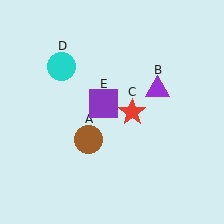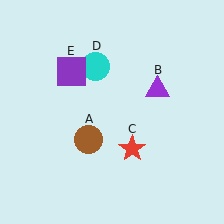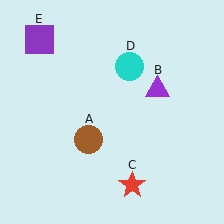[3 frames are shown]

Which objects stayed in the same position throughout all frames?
Brown circle (object A) and purple triangle (object B) remained stationary.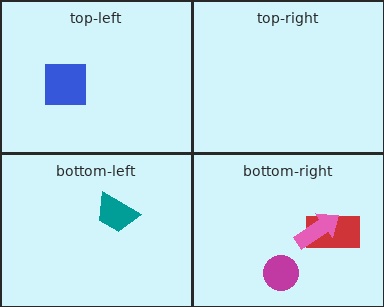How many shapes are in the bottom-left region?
1.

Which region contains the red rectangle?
The bottom-right region.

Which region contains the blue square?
The top-left region.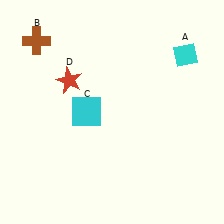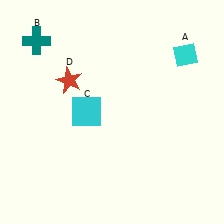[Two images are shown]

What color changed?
The cross (B) changed from brown in Image 1 to teal in Image 2.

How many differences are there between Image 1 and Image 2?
There is 1 difference between the two images.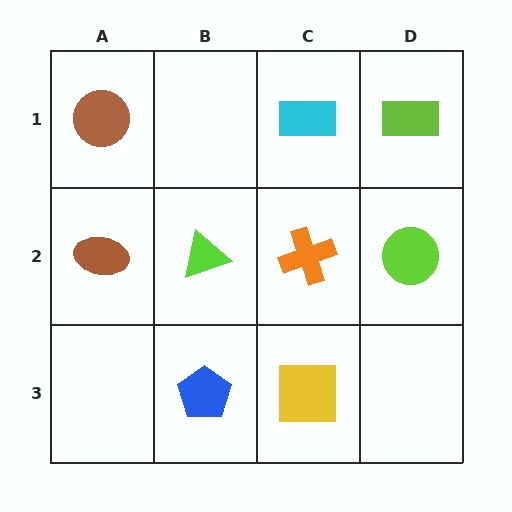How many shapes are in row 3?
2 shapes.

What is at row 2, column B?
A lime triangle.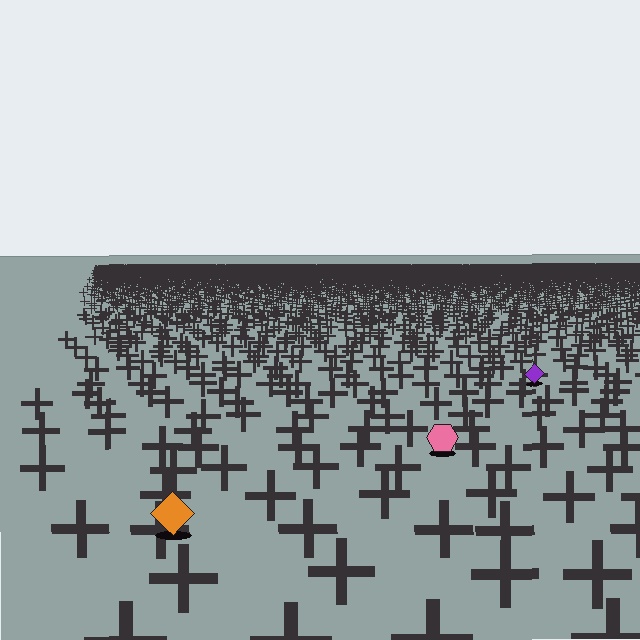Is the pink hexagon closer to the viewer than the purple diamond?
Yes. The pink hexagon is closer — you can tell from the texture gradient: the ground texture is coarser near it.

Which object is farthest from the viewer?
The purple diamond is farthest from the viewer. It appears smaller and the ground texture around it is denser.